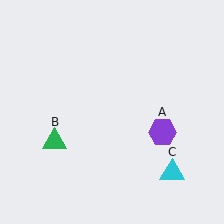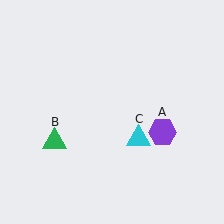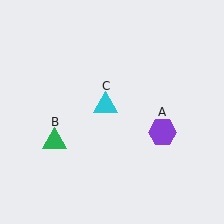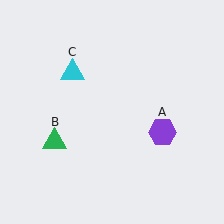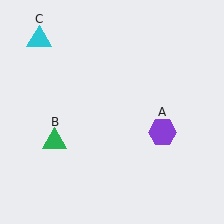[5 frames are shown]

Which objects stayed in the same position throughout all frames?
Purple hexagon (object A) and green triangle (object B) remained stationary.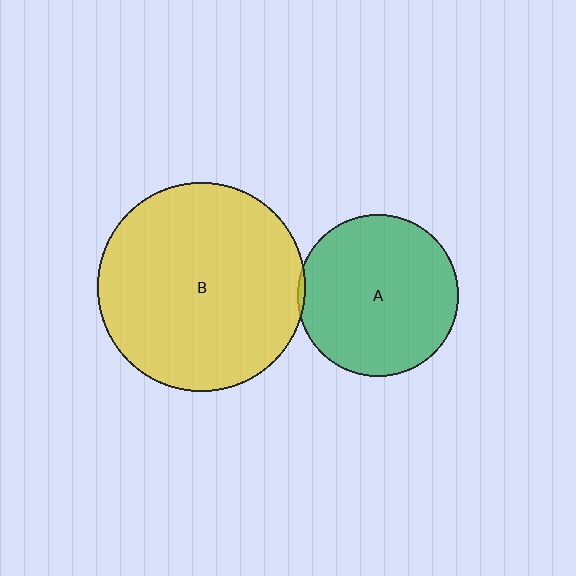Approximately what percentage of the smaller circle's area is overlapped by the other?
Approximately 5%.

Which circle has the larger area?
Circle B (yellow).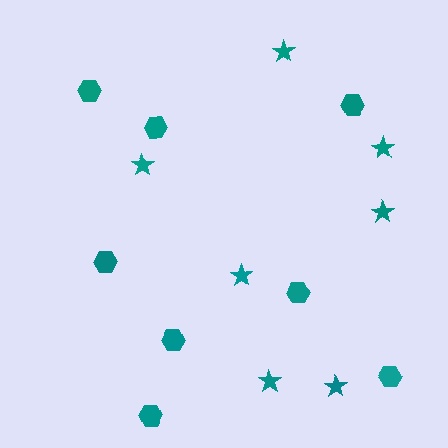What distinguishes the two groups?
There are 2 groups: one group of hexagons (8) and one group of stars (7).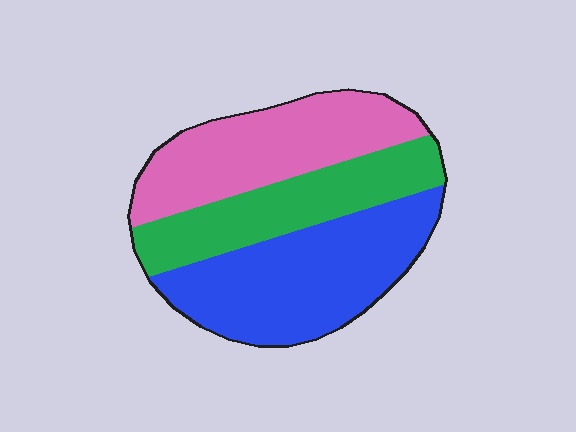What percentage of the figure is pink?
Pink takes up about one third (1/3) of the figure.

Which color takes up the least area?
Green, at roughly 25%.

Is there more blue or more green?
Blue.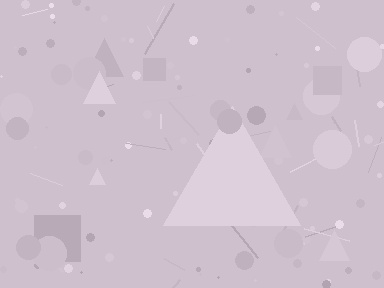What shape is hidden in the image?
A triangle is hidden in the image.